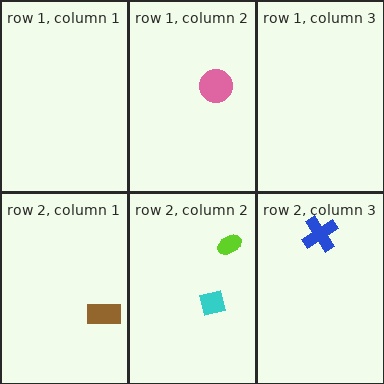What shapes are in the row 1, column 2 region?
The pink circle.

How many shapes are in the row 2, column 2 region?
2.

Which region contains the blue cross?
The row 2, column 3 region.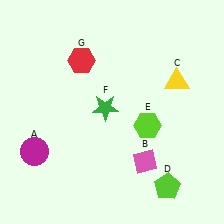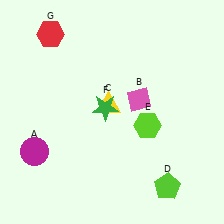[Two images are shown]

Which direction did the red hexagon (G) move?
The red hexagon (G) moved left.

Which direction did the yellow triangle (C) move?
The yellow triangle (C) moved left.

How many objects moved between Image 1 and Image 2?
3 objects moved between the two images.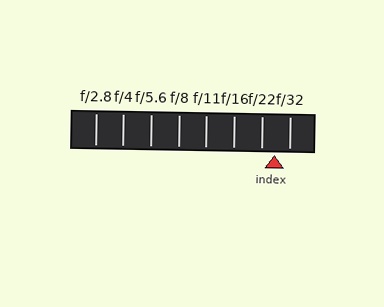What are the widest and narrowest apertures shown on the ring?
The widest aperture shown is f/2.8 and the narrowest is f/32.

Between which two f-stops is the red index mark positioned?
The index mark is between f/22 and f/32.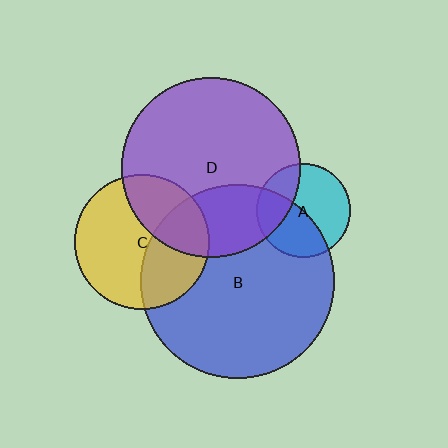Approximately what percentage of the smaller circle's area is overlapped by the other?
Approximately 30%.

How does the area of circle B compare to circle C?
Approximately 2.1 times.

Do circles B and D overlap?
Yes.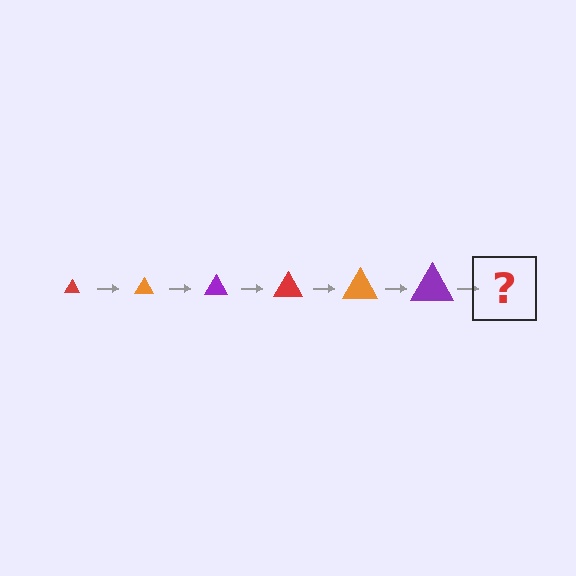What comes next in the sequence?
The next element should be a red triangle, larger than the previous one.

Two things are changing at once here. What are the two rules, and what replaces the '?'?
The two rules are that the triangle grows larger each step and the color cycles through red, orange, and purple. The '?' should be a red triangle, larger than the previous one.